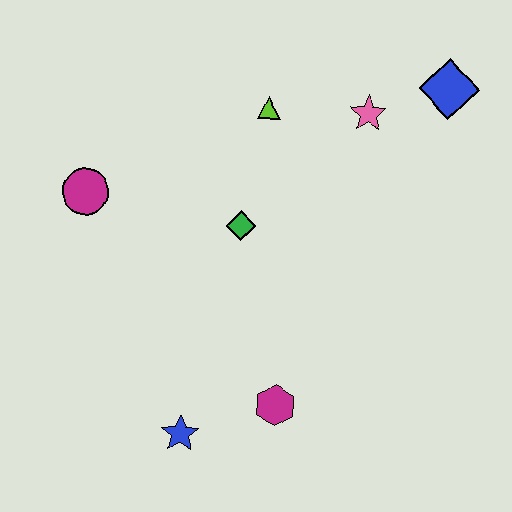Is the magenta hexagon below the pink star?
Yes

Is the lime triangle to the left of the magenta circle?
No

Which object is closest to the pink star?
The blue diamond is closest to the pink star.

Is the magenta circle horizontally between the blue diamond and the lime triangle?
No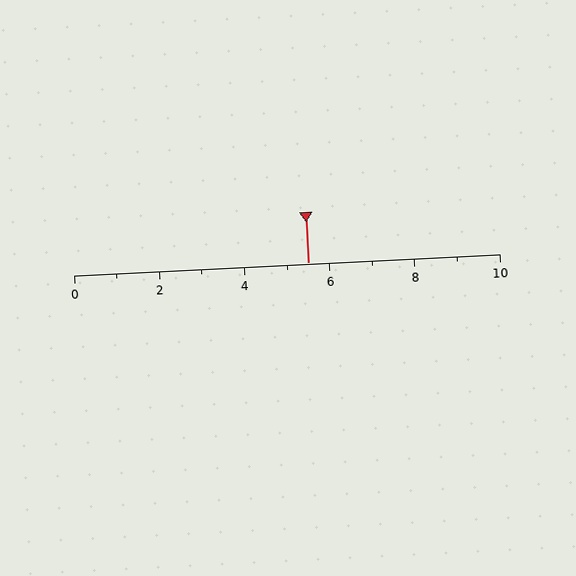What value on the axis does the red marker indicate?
The marker indicates approximately 5.5.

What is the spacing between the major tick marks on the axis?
The major ticks are spaced 2 apart.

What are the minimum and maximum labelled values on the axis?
The axis runs from 0 to 10.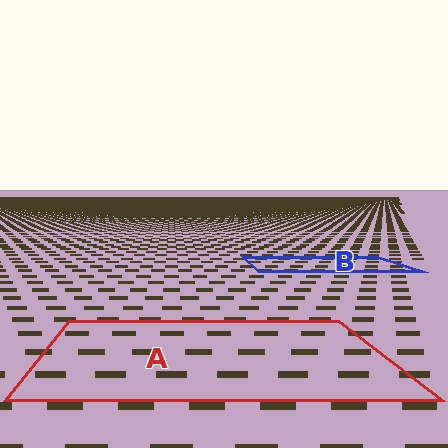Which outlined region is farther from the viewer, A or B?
Region B is farther from the viewer — the texture elements inside it appear smaller and more densely packed.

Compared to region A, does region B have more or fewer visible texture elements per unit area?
Region B has more texture elements per unit area — they are packed more densely because it is farther away.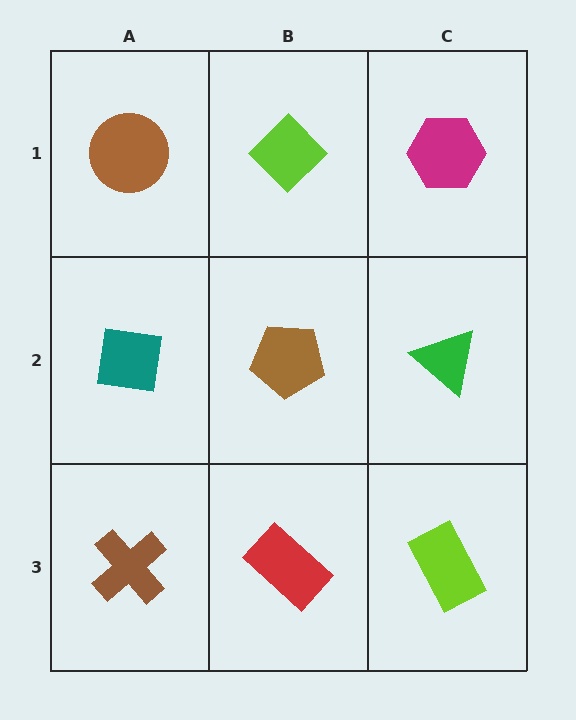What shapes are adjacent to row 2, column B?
A lime diamond (row 1, column B), a red rectangle (row 3, column B), a teal square (row 2, column A), a green triangle (row 2, column C).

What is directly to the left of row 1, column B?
A brown circle.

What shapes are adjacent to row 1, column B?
A brown pentagon (row 2, column B), a brown circle (row 1, column A), a magenta hexagon (row 1, column C).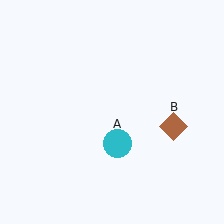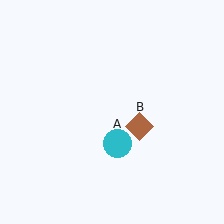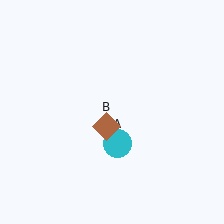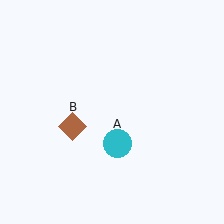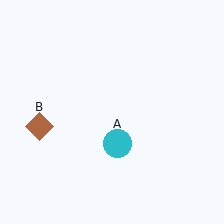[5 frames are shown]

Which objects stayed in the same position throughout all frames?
Cyan circle (object A) remained stationary.